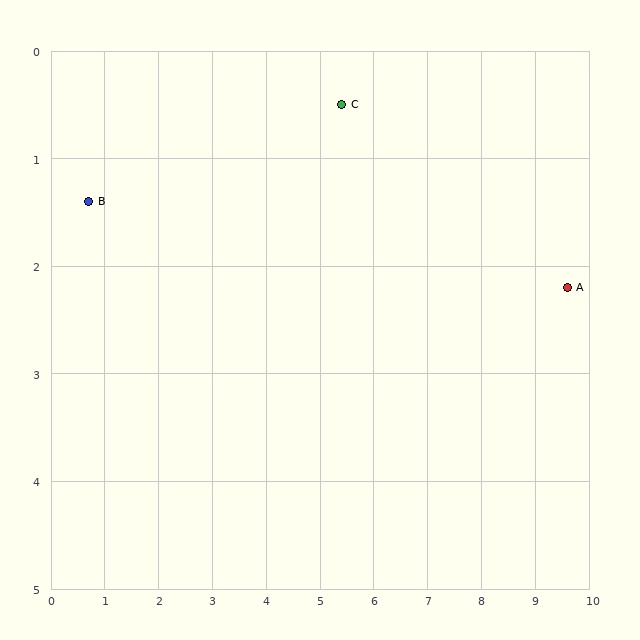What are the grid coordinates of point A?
Point A is at approximately (9.6, 2.2).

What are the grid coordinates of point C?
Point C is at approximately (5.4, 0.5).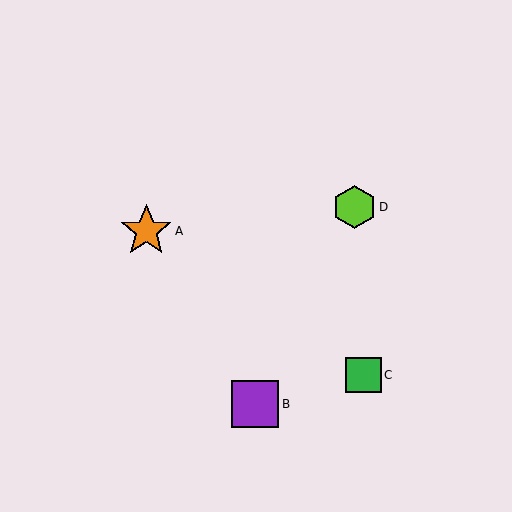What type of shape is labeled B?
Shape B is a purple square.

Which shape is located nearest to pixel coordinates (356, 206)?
The lime hexagon (labeled D) at (355, 207) is nearest to that location.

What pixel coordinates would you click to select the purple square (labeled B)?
Click at (255, 404) to select the purple square B.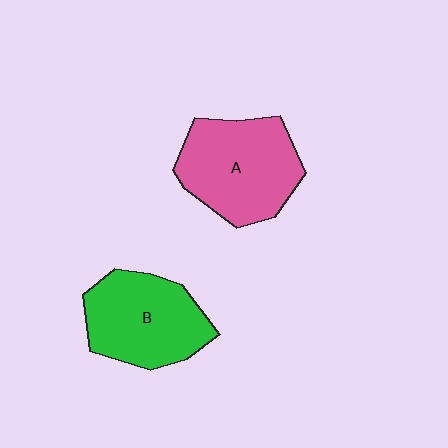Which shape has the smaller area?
Shape B (green).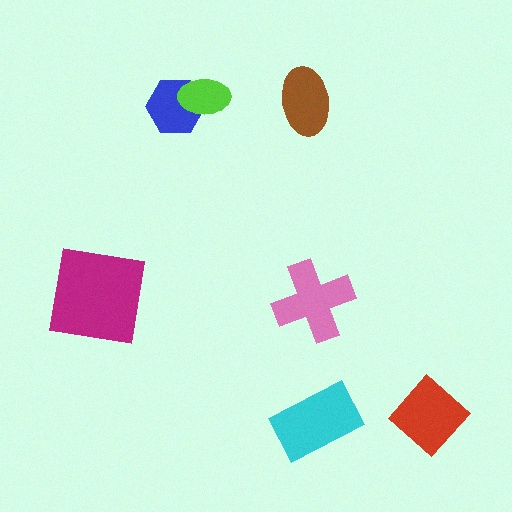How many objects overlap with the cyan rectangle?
0 objects overlap with the cyan rectangle.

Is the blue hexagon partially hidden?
Yes, it is partially covered by another shape.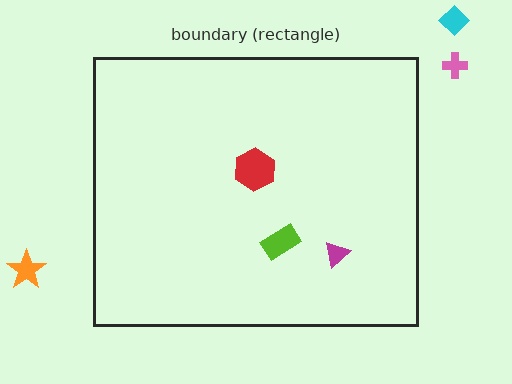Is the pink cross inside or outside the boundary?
Outside.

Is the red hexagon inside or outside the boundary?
Inside.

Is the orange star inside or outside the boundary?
Outside.